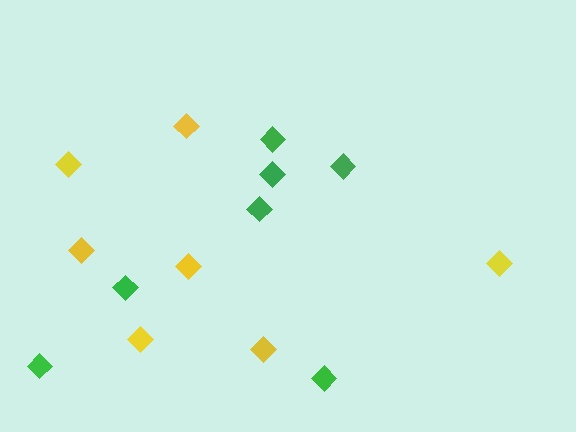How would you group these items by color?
There are 2 groups: one group of green diamonds (7) and one group of yellow diamonds (7).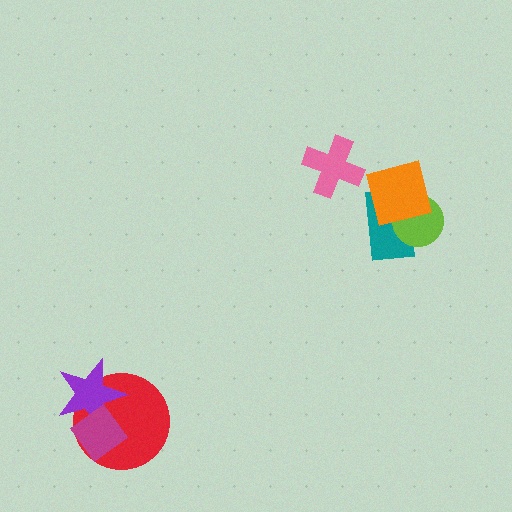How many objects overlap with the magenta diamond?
2 objects overlap with the magenta diamond.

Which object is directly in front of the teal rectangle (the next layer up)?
The lime circle is directly in front of the teal rectangle.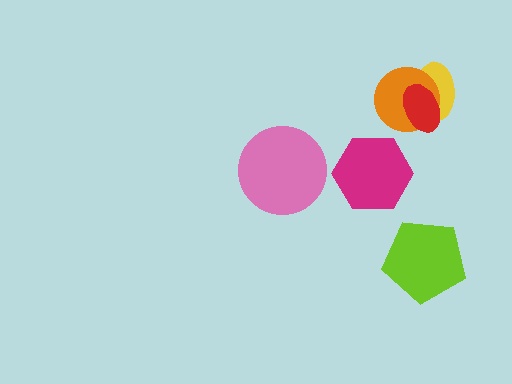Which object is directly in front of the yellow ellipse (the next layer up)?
The orange circle is directly in front of the yellow ellipse.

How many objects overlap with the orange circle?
2 objects overlap with the orange circle.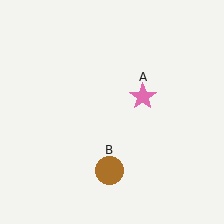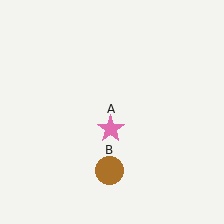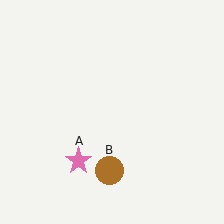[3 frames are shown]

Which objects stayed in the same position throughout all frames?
Brown circle (object B) remained stationary.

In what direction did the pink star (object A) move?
The pink star (object A) moved down and to the left.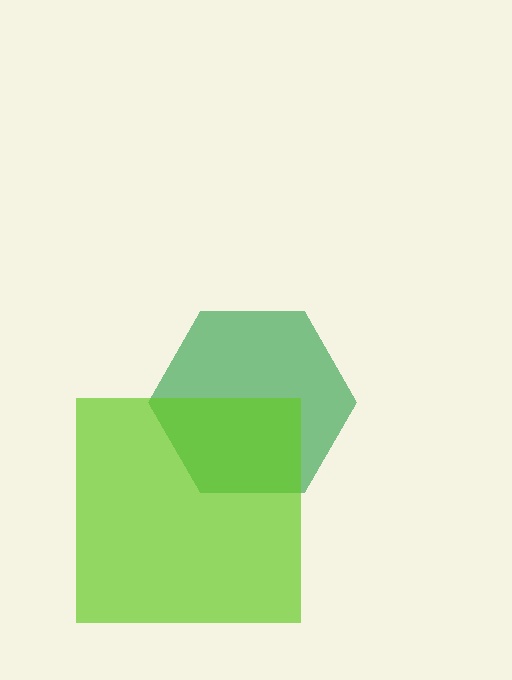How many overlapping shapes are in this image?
There are 2 overlapping shapes in the image.